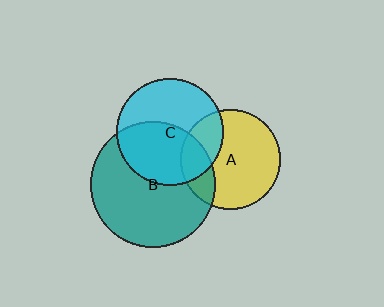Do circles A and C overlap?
Yes.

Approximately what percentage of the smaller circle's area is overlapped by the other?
Approximately 25%.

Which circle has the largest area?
Circle B (teal).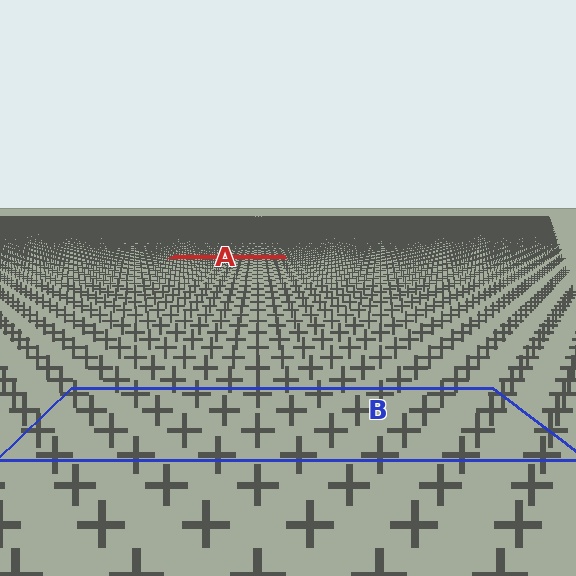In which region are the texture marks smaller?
The texture marks are smaller in region A, because it is farther away.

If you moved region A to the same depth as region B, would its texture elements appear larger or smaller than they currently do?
They would appear larger. At a closer depth, the same texture elements are projected at a bigger on-screen size.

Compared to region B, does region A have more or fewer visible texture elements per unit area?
Region A has more texture elements per unit area — they are packed more densely because it is farther away.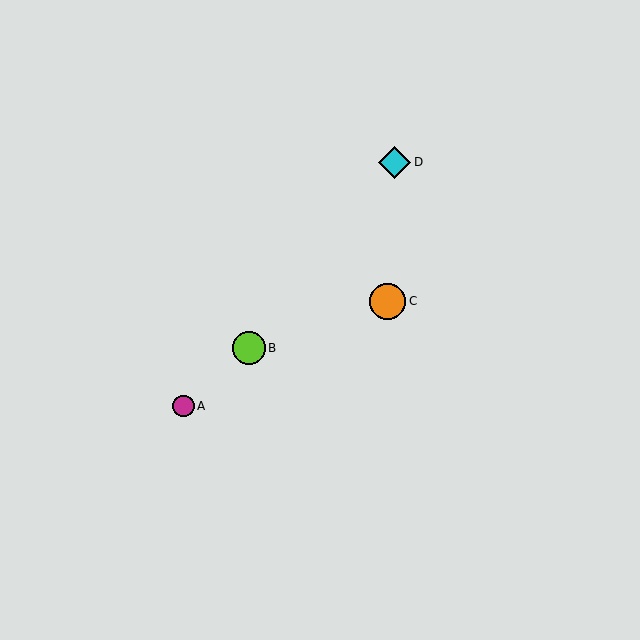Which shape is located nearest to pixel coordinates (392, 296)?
The orange circle (labeled C) at (388, 301) is nearest to that location.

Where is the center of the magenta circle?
The center of the magenta circle is at (183, 406).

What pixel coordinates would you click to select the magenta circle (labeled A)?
Click at (183, 406) to select the magenta circle A.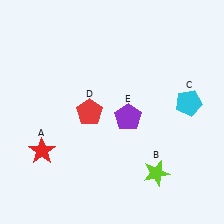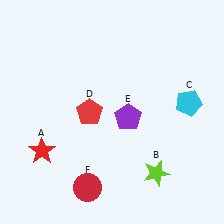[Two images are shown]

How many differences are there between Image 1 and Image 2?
There is 1 difference between the two images.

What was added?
A red circle (F) was added in Image 2.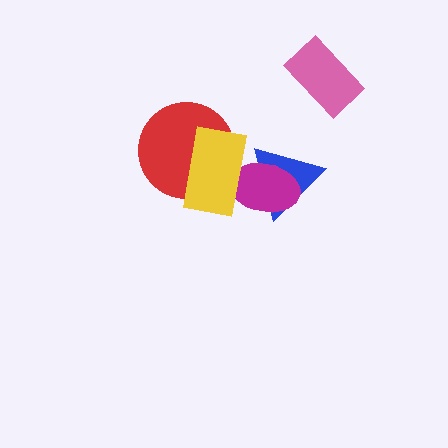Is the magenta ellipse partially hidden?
Yes, it is partially covered by another shape.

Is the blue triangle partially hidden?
Yes, it is partially covered by another shape.